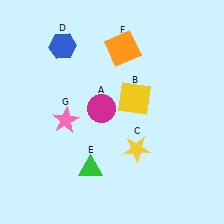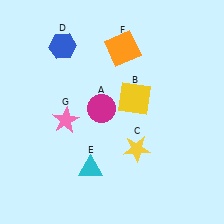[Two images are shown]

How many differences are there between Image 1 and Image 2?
There is 1 difference between the two images.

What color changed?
The triangle (E) changed from green in Image 1 to cyan in Image 2.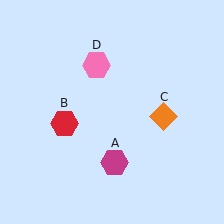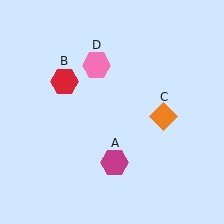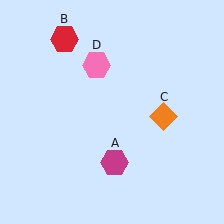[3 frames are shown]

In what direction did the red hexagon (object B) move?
The red hexagon (object B) moved up.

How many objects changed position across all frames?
1 object changed position: red hexagon (object B).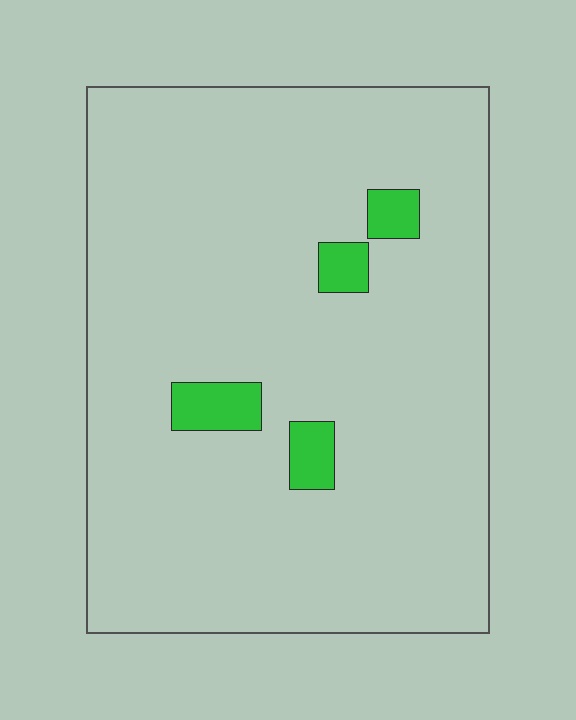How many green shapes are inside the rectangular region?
4.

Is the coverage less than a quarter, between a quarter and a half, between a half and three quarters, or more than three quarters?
Less than a quarter.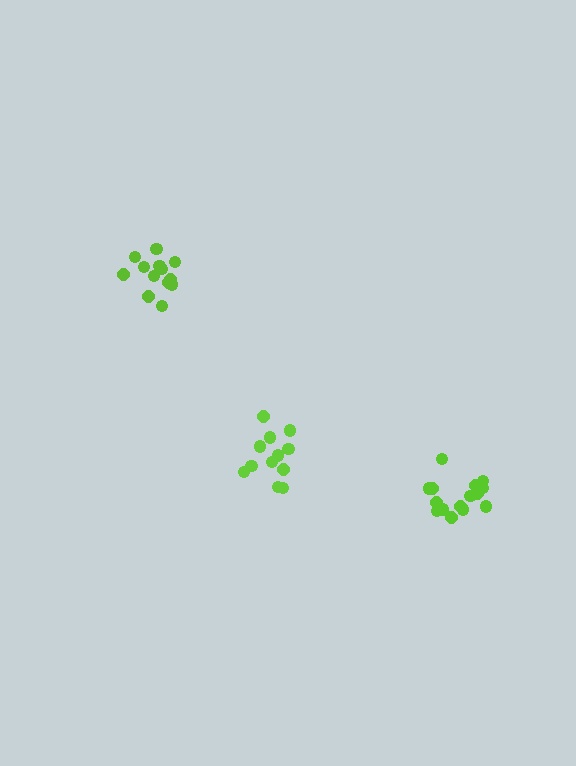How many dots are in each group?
Group 1: 13 dots, Group 2: 15 dots, Group 3: 12 dots (40 total).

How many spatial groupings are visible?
There are 3 spatial groupings.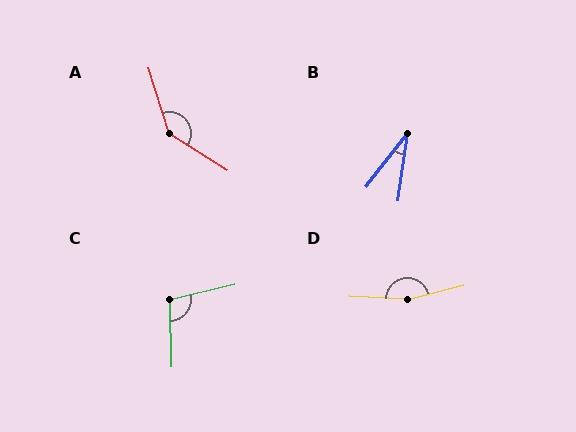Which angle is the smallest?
B, at approximately 30 degrees.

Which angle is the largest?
D, at approximately 163 degrees.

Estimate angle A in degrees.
Approximately 140 degrees.